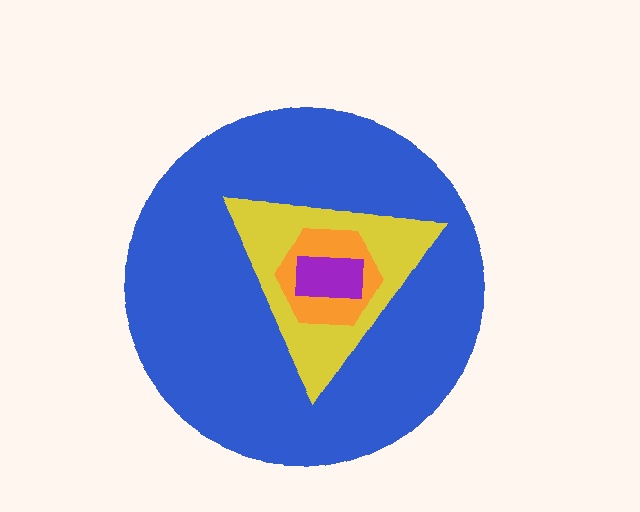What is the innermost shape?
The purple rectangle.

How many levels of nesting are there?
4.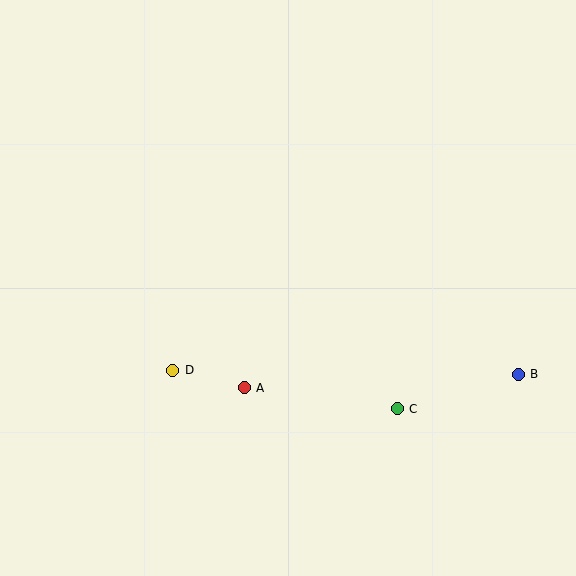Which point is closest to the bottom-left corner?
Point D is closest to the bottom-left corner.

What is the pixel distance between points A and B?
The distance between A and B is 274 pixels.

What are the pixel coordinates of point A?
Point A is at (244, 388).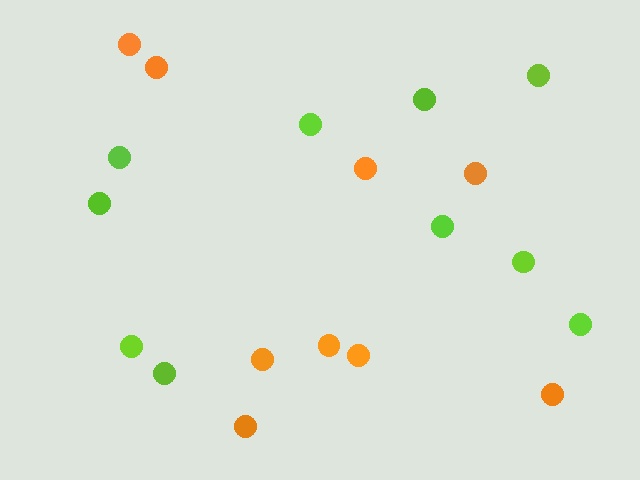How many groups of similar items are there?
There are 2 groups: one group of orange circles (9) and one group of lime circles (10).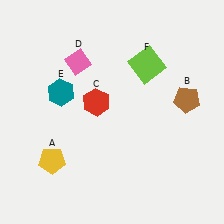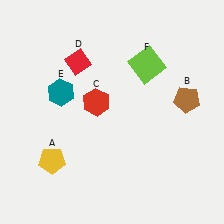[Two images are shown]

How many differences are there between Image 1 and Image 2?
There is 1 difference between the two images.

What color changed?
The diamond (D) changed from pink in Image 1 to red in Image 2.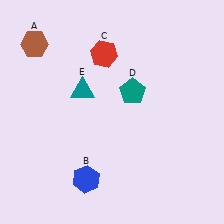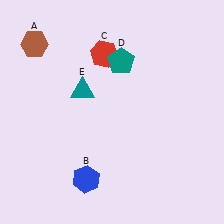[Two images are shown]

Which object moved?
The teal pentagon (D) moved up.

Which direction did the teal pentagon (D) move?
The teal pentagon (D) moved up.